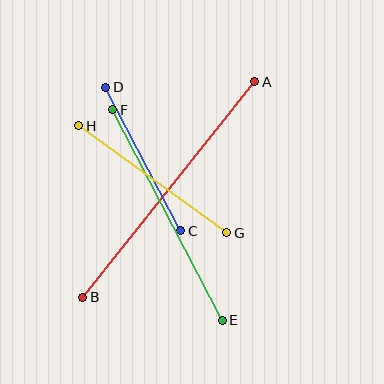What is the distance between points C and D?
The distance is approximately 162 pixels.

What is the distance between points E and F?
The distance is approximately 237 pixels.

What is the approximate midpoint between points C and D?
The midpoint is at approximately (143, 159) pixels.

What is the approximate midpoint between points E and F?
The midpoint is at approximately (168, 215) pixels.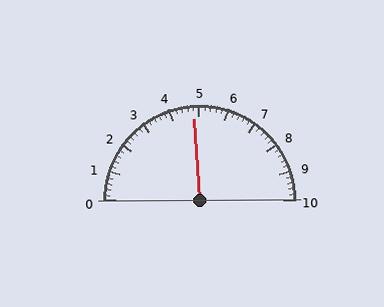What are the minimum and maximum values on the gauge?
The gauge ranges from 0 to 10.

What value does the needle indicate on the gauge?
The needle indicates approximately 4.8.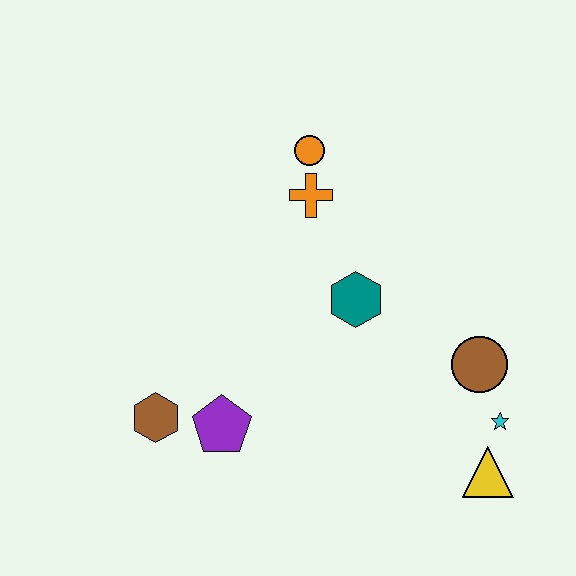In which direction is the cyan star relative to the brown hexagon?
The cyan star is to the right of the brown hexagon.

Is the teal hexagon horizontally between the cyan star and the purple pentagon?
Yes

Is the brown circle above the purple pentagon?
Yes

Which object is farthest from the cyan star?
The brown hexagon is farthest from the cyan star.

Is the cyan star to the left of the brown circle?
No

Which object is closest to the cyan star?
The yellow triangle is closest to the cyan star.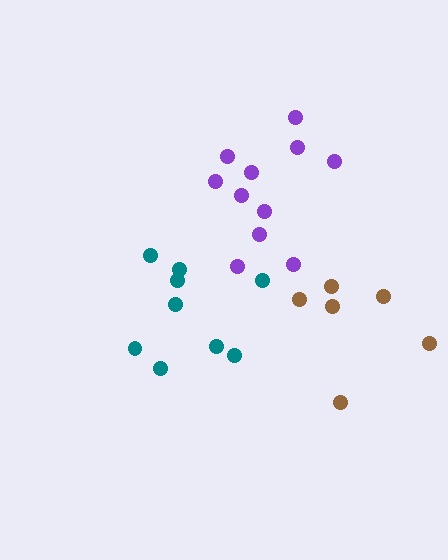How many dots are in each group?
Group 1: 6 dots, Group 2: 11 dots, Group 3: 9 dots (26 total).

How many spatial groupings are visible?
There are 3 spatial groupings.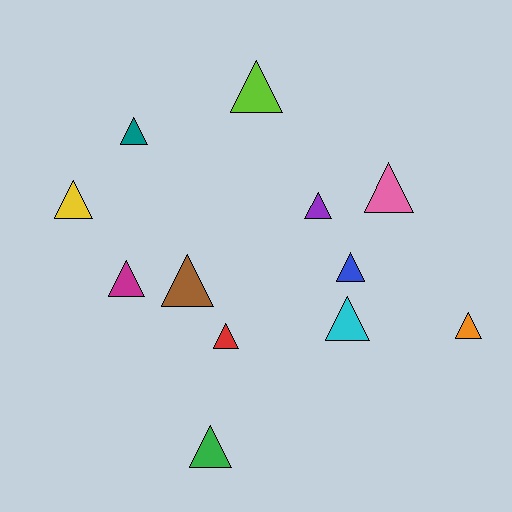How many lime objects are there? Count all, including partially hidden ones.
There is 1 lime object.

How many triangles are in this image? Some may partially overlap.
There are 12 triangles.